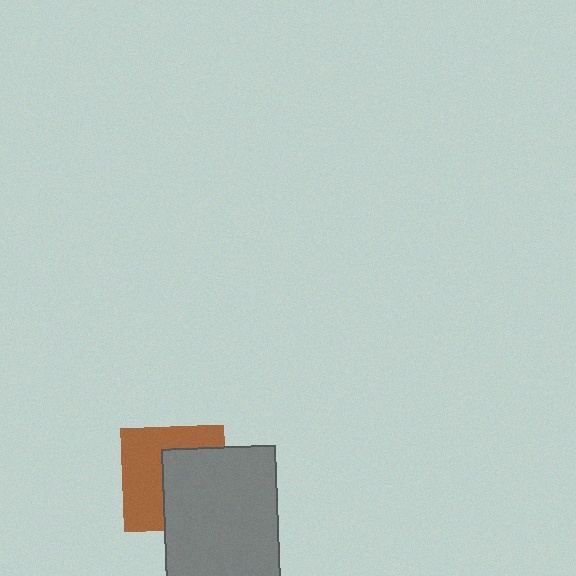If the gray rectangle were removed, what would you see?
You would see the complete brown square.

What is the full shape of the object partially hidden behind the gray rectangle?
The partially hidden object is a brown square.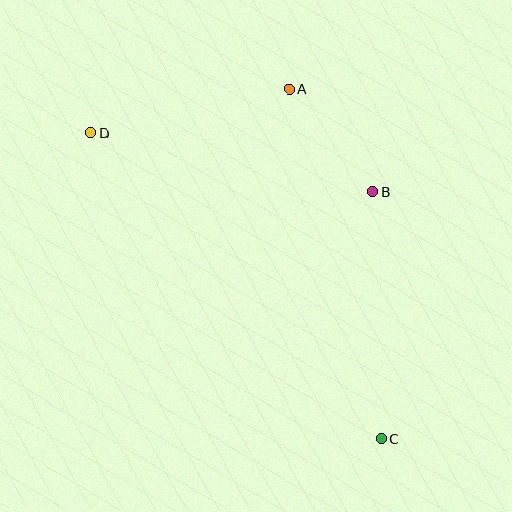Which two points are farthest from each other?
Points C and D are farthest from each other.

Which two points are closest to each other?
Points A and B are closest to each other.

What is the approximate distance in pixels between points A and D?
The distance between A and D is approximately 203 pixels.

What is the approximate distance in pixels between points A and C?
The distance between A and C is approximately 362 pixels.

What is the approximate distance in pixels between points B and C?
The distance between B and C is approximately 247 pixels.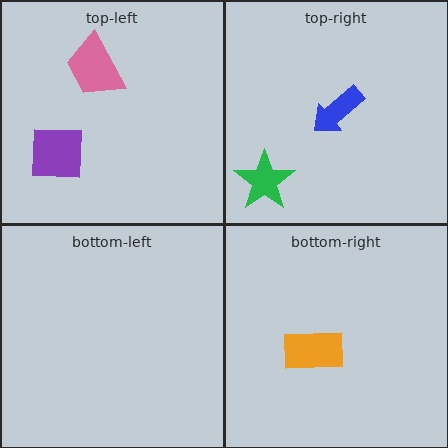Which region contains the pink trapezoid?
The top-left region.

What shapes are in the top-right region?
The green star, the blue arrow.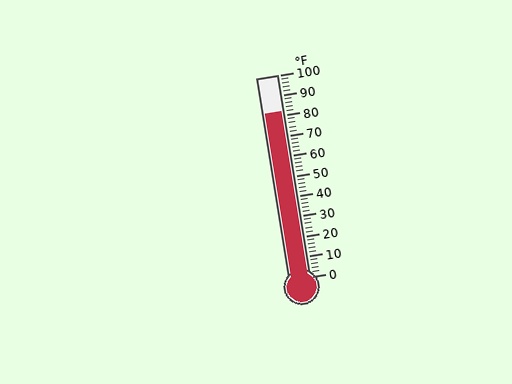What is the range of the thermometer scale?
The thermometer scale ranges from 0°F to 100°F.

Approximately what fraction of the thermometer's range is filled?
The thermometer is filled to approximately 80% of its range.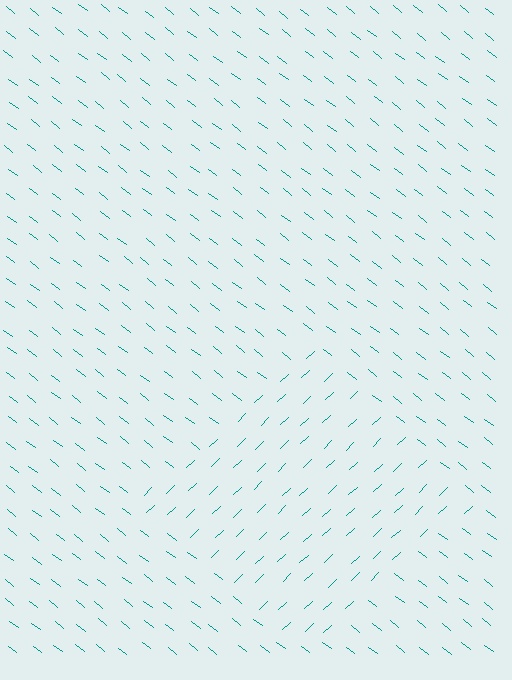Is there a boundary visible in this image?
Yes, there is a texture boundary formed by a change in line orientation.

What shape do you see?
I see a diamond.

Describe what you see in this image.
The image is filled with small teal line segments. A diamond region in the image has lines oriented differently from the surrounding lines, creating a visible texture boundary.